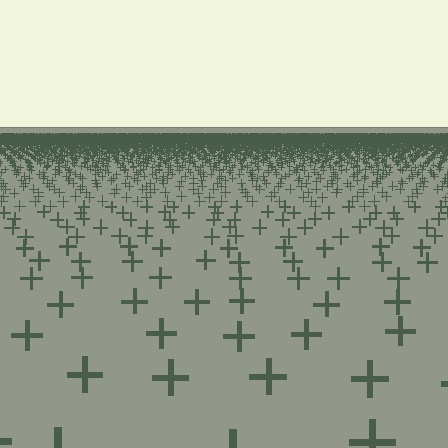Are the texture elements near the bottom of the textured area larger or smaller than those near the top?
Larger. Near the bottom, elements are closer to the viewer and appear at a bigger on-screen size.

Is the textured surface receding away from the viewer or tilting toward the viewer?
The surface is receding away from the viewer. Texture elements get smaller and denser toward the top.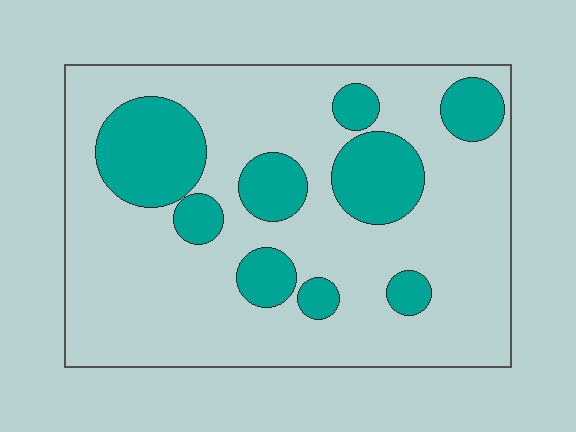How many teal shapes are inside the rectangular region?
9.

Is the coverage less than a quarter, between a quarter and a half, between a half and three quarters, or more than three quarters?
Less than a quarter.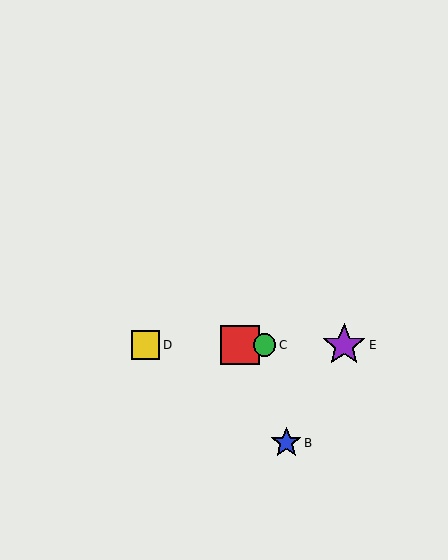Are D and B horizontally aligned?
No, D is at y≈345 and B is at y≈443.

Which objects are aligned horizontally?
Objects A, C, D, E are aligned horizontally.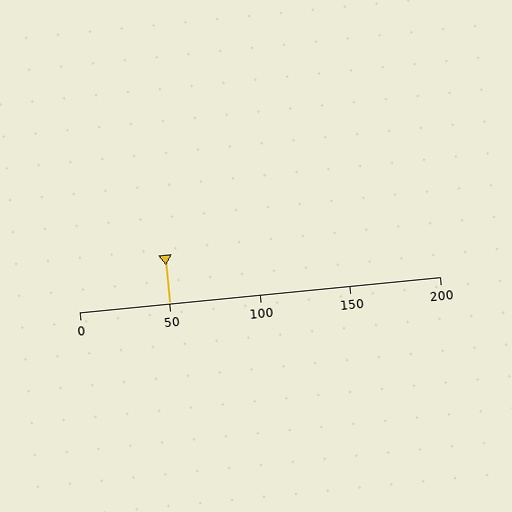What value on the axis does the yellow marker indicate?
The marker indicates approximately 50.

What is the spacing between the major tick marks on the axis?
The major ticks are spaced 50 apart.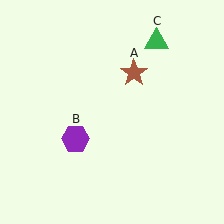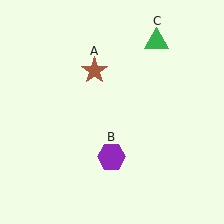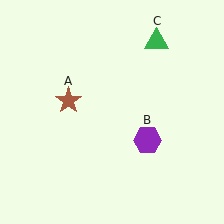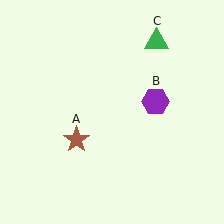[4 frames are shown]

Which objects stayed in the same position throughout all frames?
Green triangle (object C) remained stationary.